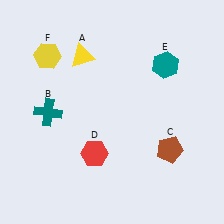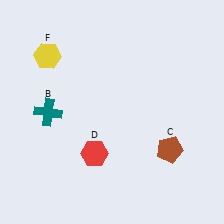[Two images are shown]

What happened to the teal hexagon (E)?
The teal hexagon (E) was removed in Image 2. It was in the top-right area of Image 1.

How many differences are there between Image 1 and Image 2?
There are 2 differences between the two images.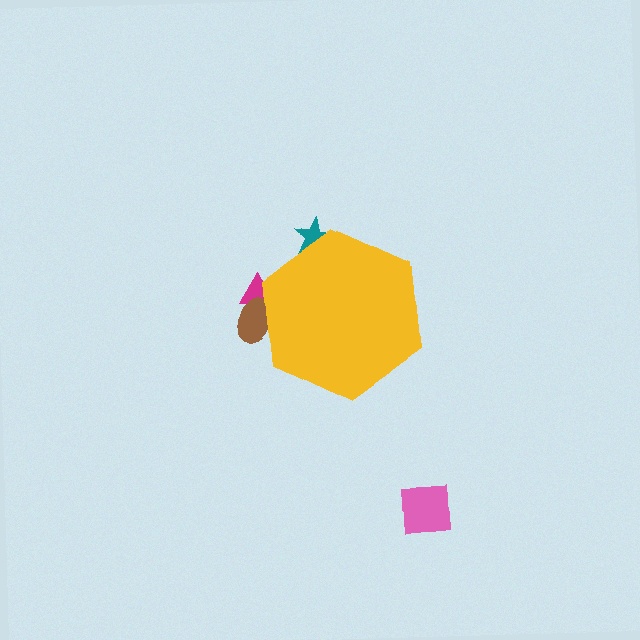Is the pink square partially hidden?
No, the pink square is fully visible.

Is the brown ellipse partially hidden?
Yes, the brown ellipse is partially hidden behind the yellow hexagon.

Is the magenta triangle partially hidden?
Yes, the magenta triangle is partially hidden behind the yellow hexagon.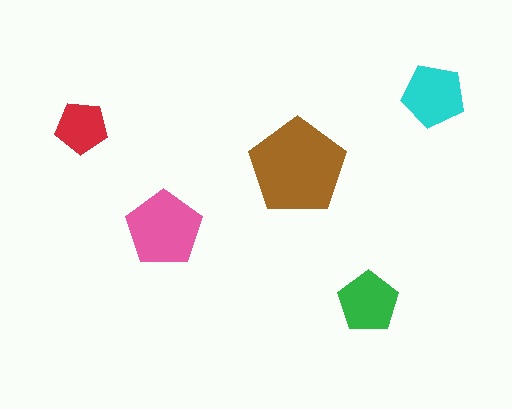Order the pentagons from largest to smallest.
the brown one, the pink one, the cyan one, the green one, the red one.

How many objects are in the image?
There are 5 objects in the image.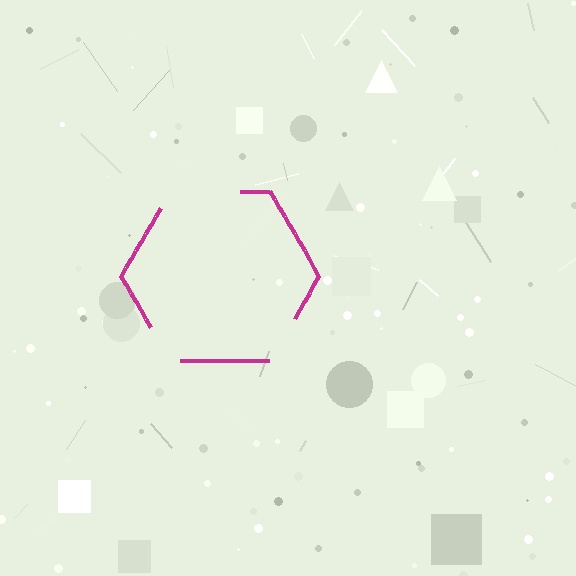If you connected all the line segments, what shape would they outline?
They would outline a hexagon.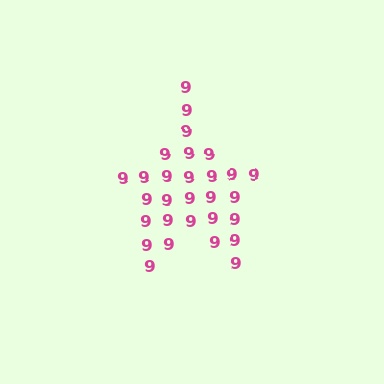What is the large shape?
The large shape is a star.